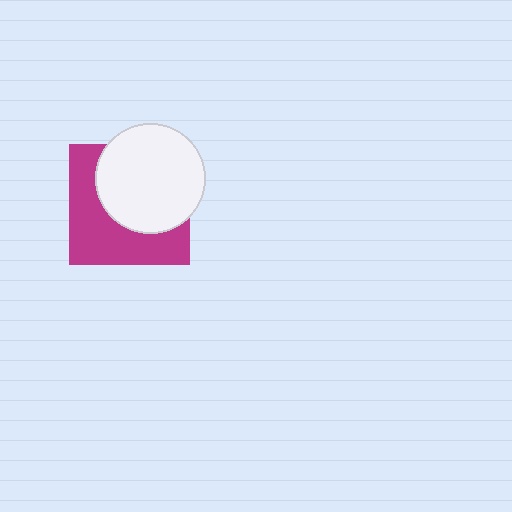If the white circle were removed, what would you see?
You would see the complete magenta square.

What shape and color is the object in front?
The object in front is a white circle.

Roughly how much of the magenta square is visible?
About half of it is visible (roughly 49%).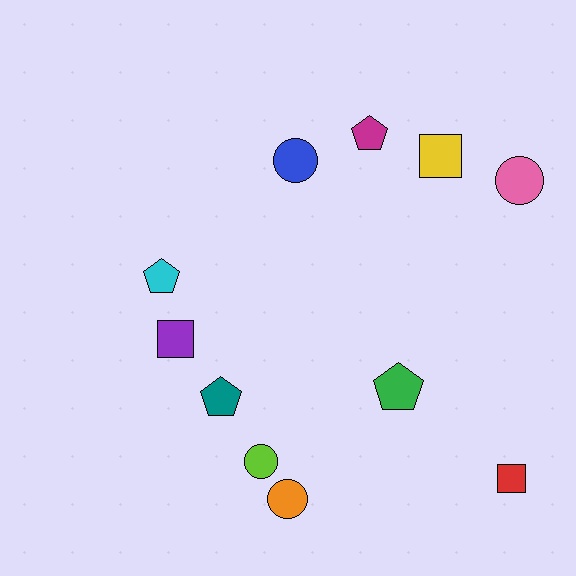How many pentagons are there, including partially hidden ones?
There are 4 pentagons.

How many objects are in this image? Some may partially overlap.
There are 11 objects.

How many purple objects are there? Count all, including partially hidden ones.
There is 1 purple object.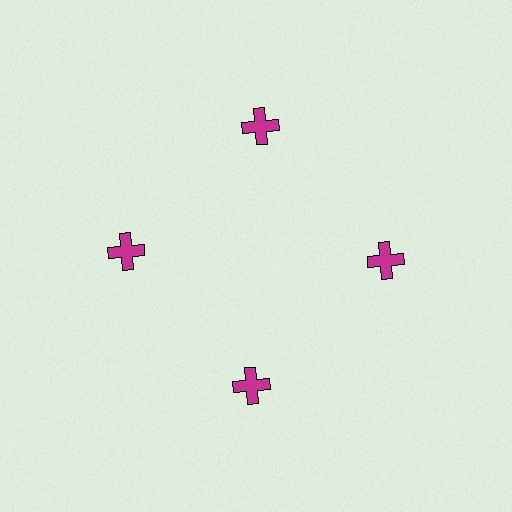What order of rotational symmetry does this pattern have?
This pattern has 4-fold rotational symmetry.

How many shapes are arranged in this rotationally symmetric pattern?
There are 4 shapes, arranged in 4 groups of 1.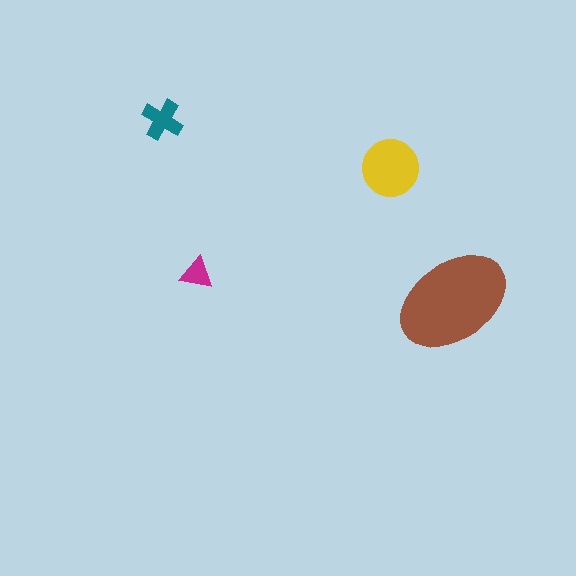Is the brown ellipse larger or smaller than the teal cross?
Larger.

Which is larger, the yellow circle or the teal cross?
The yellow circle.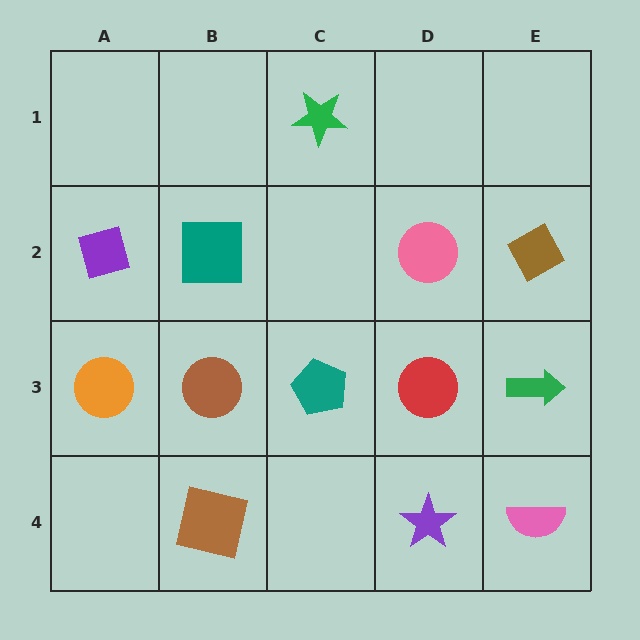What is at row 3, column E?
A green arrow.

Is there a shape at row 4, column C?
No, that cell is empty.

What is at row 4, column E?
A pink semicircle.